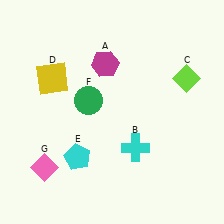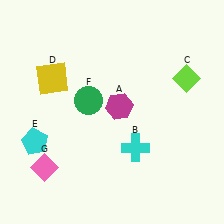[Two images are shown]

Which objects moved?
The objects that moved are: the magenta hexagon (A), the cyan pentagon (E).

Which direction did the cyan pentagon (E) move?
The cyan pentagon (E) moved left.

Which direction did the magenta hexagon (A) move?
The magenta hexagon (A) moved down.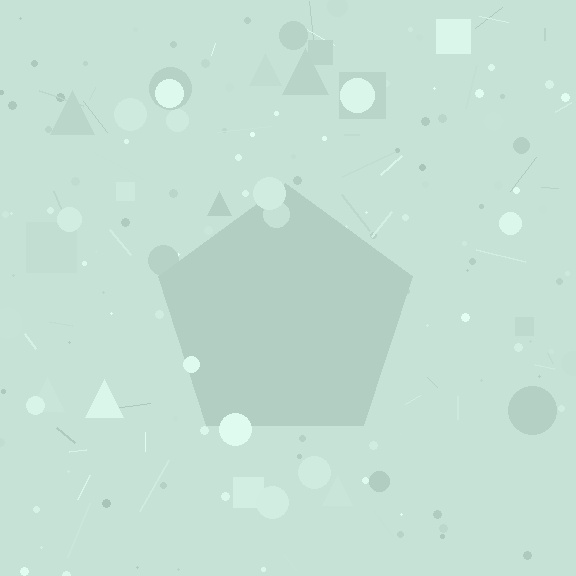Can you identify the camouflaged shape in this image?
The camouflaged shape is a pentagon.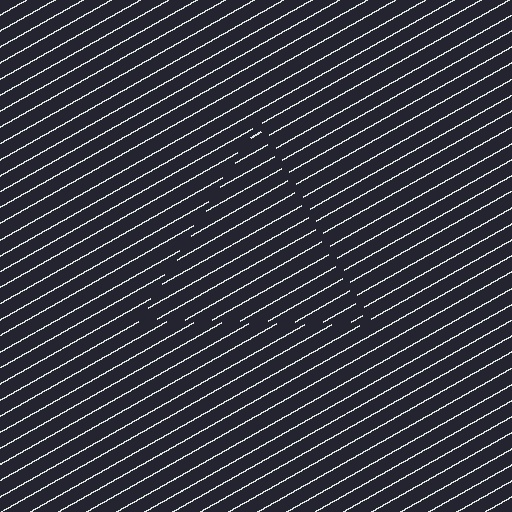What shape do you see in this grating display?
An illusory triangle. The interior of the shape contains the same grating, shifted by half a period — the contour is defined by the phase discontinuity where line-ends from the inner and outer gratings abut.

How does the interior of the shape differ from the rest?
The interior of the shape contains the same grating, shifted by half a period — the contour is defined by the phase discontinuity where line-ends from the inner and outer gratings abut.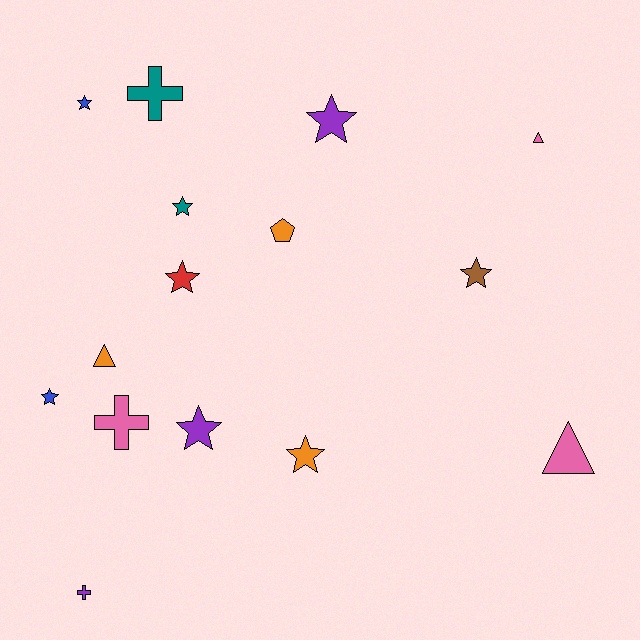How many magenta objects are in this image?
There are no magenta objects.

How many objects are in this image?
There are 15 objects.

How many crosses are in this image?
There are 3 crosses.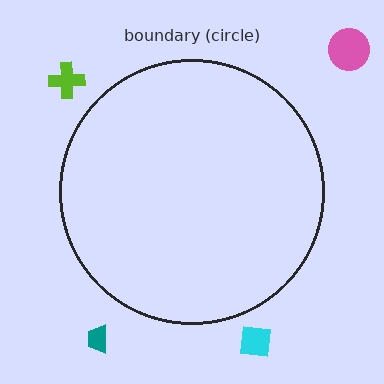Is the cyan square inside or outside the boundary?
Outside.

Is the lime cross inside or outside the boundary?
Outside.